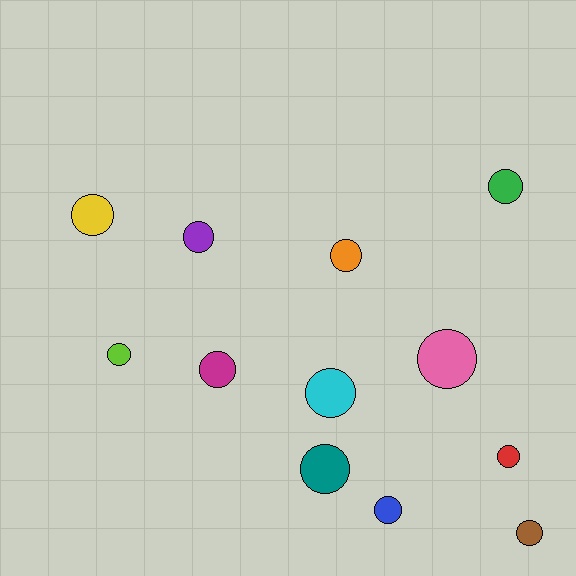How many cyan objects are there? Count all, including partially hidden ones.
There is 1 cyan object.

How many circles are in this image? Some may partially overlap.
There are 12 circles.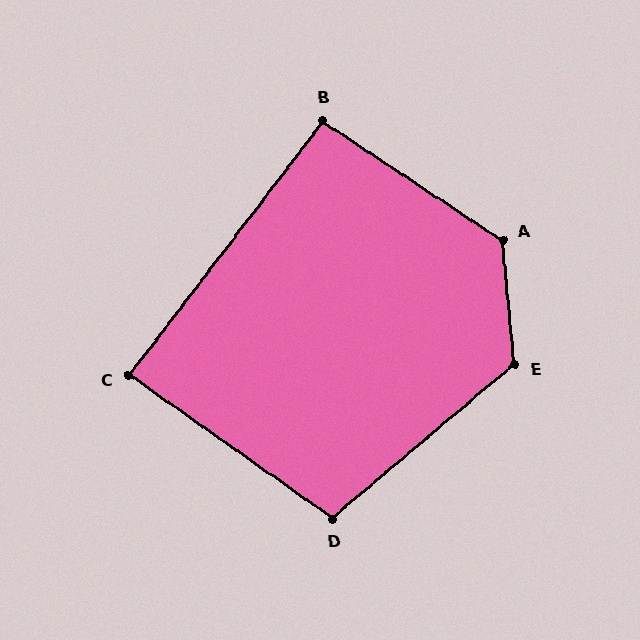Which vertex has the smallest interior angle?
C, at approximately 88 degrees.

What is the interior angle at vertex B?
Approximately 94 degrees (approximately right).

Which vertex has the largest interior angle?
A, at approximately 129 degrees.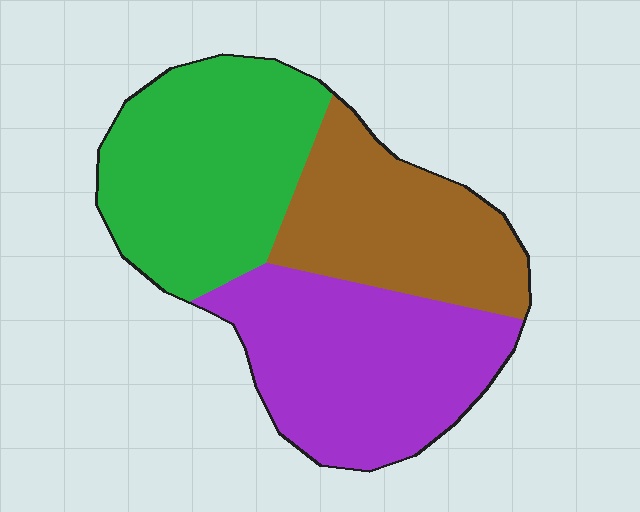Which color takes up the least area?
Brown, at roughly 30%.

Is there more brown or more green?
Green.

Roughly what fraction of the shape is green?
Green covers around 35% of the shape.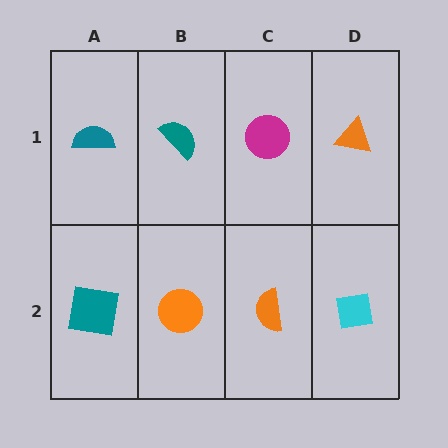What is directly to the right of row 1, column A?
A teal semicircle.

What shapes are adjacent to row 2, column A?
A teal semicircle (row 1, column A), an orange circle (row 2, column B).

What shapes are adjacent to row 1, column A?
A teal square (row 2, column A), a teal semicircle (row 1, column B).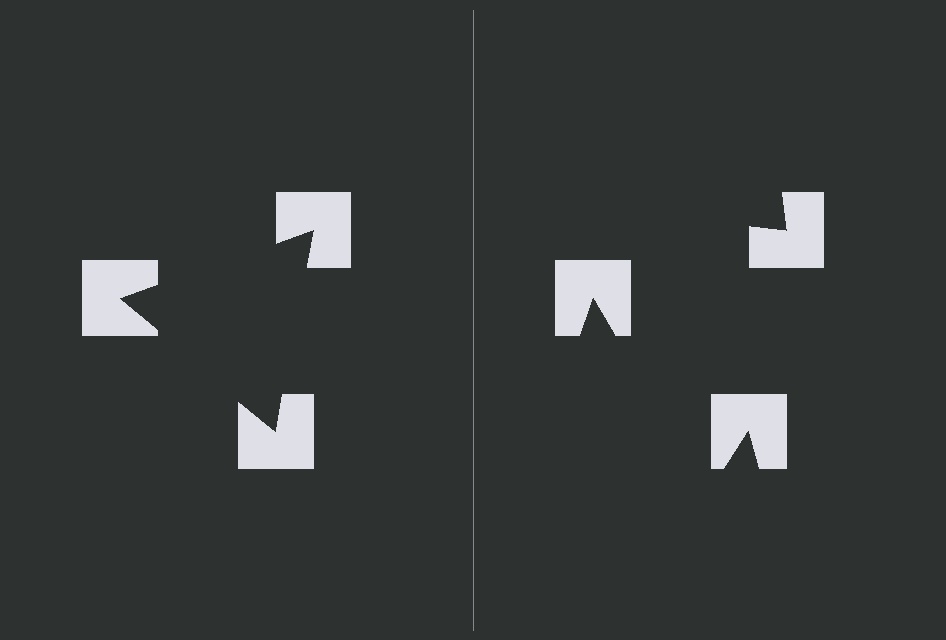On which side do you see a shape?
An illusory triangle appears on the left side. On the right side the wedge cuts are rotated, so no coherent shape forms.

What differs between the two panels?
The notched squares are positioned identically on both sides; only the wedge orientations differ. On the left they align to a triangle; on the right they are misaligned.